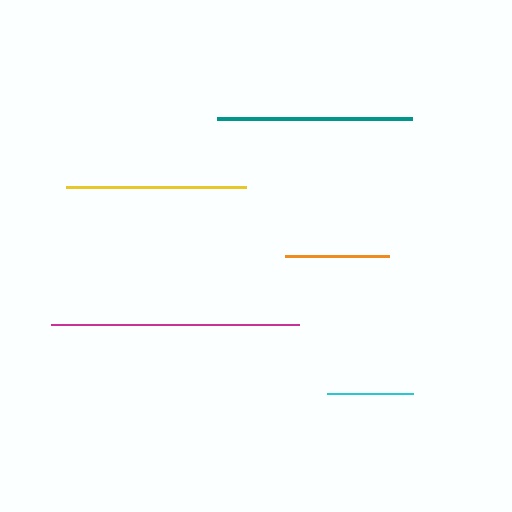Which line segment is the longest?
The magenta line is the longest at approximately 248 pixels.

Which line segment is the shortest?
The cyan line is the shortest at approximately 86 pixels.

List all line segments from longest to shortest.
From longest to shortest: magenta, teal, yellow, orange, cyan.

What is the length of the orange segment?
The orange segment is approximately 104 pixels long.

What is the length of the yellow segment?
The yellow segment is approximately 180 pixels long.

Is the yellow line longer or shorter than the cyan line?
The yellow line is longer than the cyan line.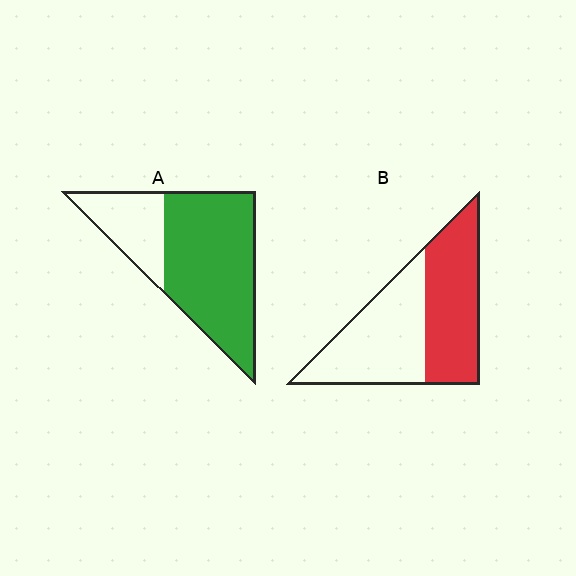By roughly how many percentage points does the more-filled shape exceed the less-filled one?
By roughly 25 percentage points (A over B).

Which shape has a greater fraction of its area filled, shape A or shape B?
Shape A.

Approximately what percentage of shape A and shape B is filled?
A is approximately 70% and B is approximately 50%.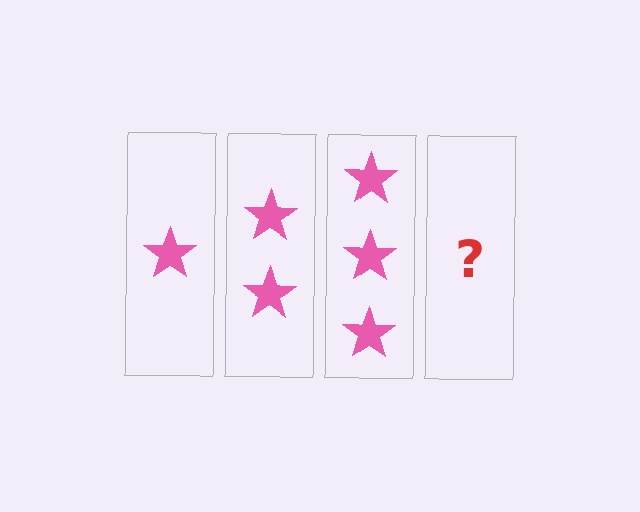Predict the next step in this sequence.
The next step is 4 stars.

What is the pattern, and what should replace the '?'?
The pattern is that each step adds one more star. The '?' should be 4 stars.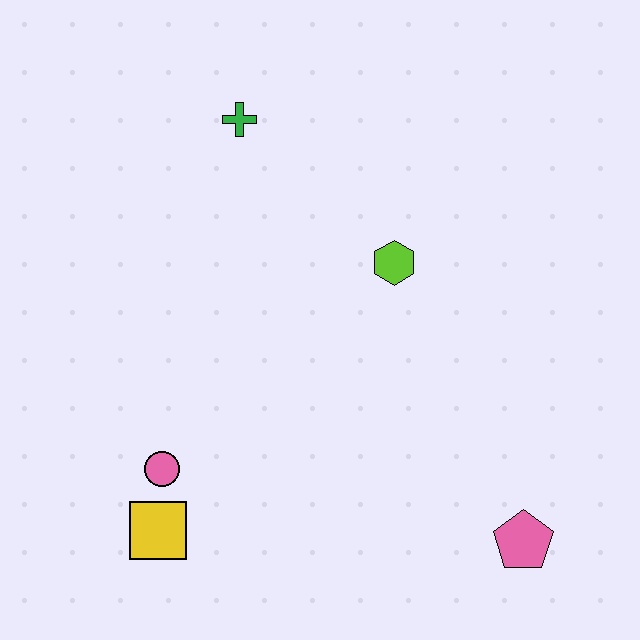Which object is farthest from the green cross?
The pink pentagon is farthest from the green cross.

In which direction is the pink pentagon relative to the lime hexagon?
The pink pentagon is below the lime hexagon.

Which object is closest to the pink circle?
The yellow square is closest to the pink circle.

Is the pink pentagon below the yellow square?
Yes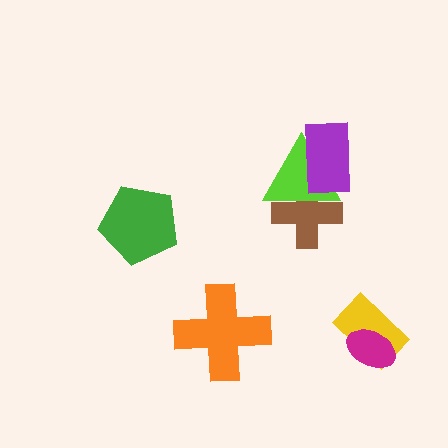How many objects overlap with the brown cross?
2 objects overlap with the brown cross.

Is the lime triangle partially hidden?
Yes, it is partially covered by another shape.